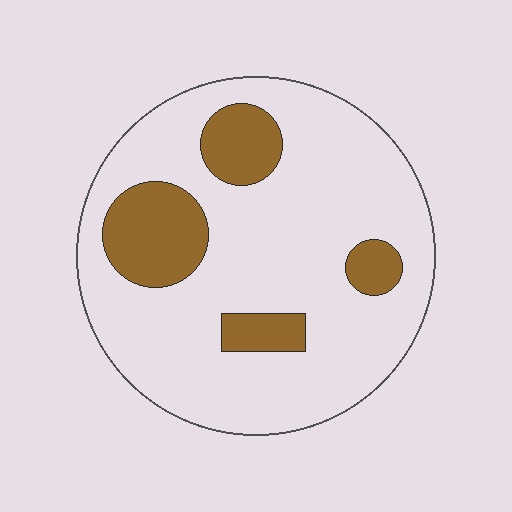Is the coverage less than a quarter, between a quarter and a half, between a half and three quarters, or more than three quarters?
Less than a quarter.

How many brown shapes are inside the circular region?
4.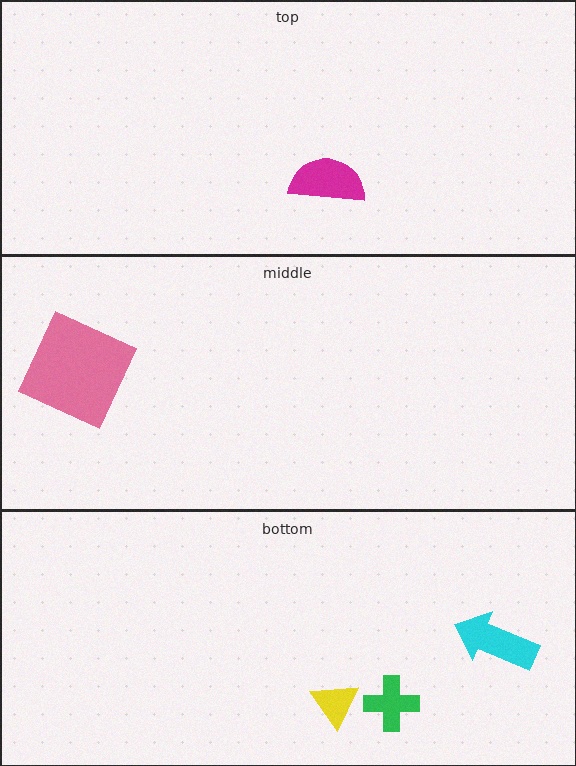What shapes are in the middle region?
The pink square.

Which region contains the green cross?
The bottom region.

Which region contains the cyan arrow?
The bottom region.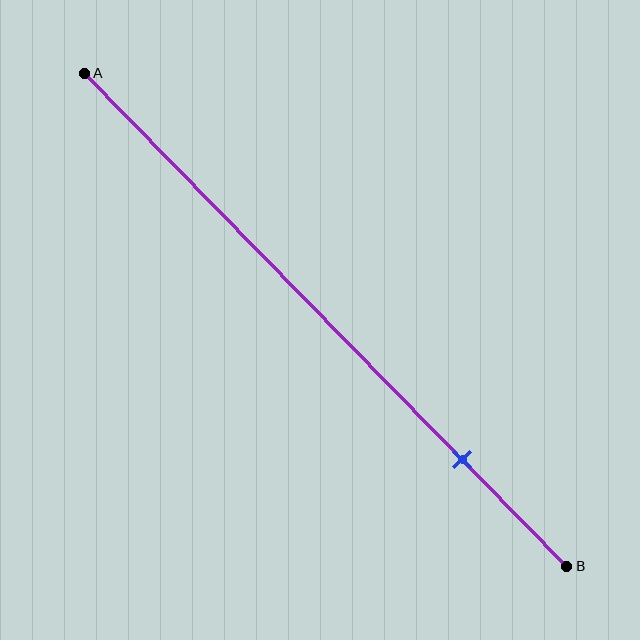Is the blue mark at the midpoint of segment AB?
No, the mark is at about 80% from A, not at the 50% midpoint.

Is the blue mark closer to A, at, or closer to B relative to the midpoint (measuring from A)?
The blue mark is closer to point B than the midpoint of segment AB.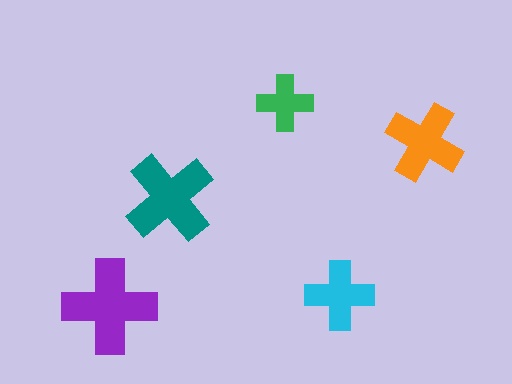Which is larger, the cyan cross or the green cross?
The cyan one.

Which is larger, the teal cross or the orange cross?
The teal one.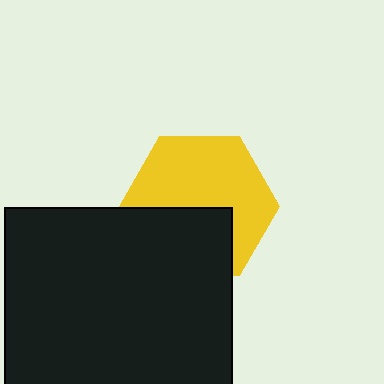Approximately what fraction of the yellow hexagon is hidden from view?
Roughly 38% of the yellow hexagon is hidden behind the black square.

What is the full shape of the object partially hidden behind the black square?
The partially hidden object is a yellow hexagon.